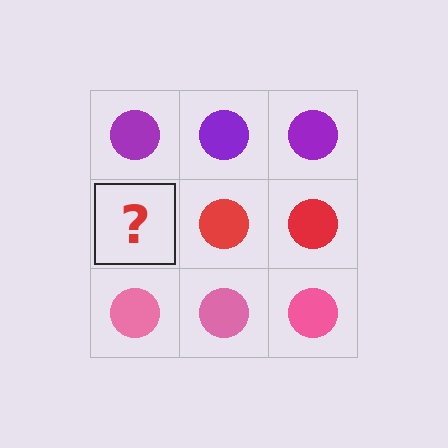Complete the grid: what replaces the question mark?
The question mark should be replaced with a red circle.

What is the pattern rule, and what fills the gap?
The rule is that each row has a consistent color. The gap should be filled with a red circle.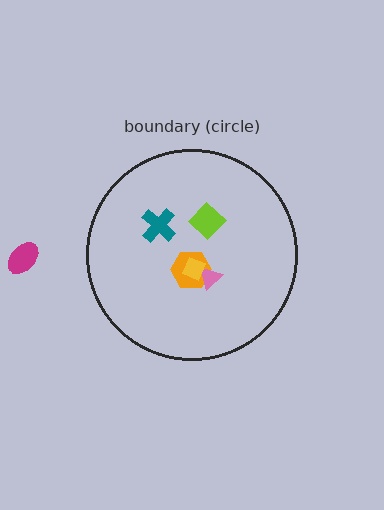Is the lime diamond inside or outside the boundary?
Inside.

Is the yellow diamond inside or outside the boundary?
Inside.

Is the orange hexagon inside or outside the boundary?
Inside.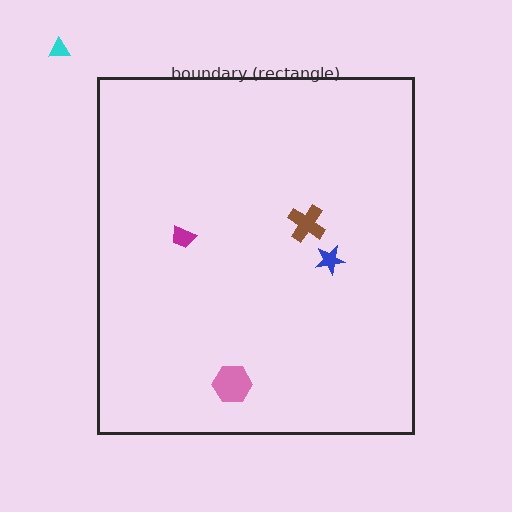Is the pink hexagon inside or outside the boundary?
Inside.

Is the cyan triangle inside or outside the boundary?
Outside.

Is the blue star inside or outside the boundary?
Inside.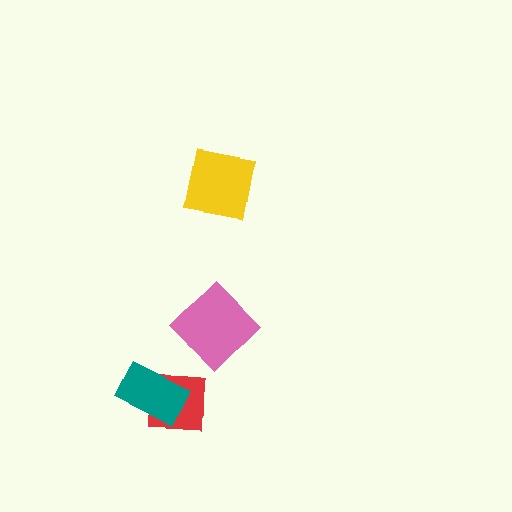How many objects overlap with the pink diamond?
0 objects overlap with the pink diamond.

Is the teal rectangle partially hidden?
No, no other shape covers it.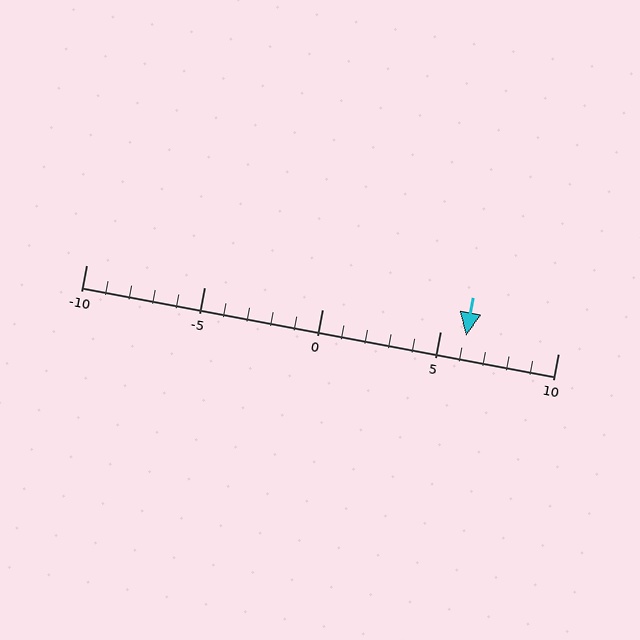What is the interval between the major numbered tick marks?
The major tick marks are spaced 5 units apart.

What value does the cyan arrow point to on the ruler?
The cyan arrow points to approximately 6.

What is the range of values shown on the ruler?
The ruler shows values from -10 to 10.